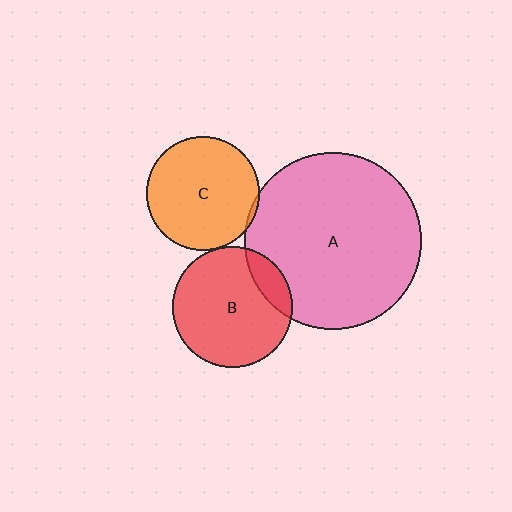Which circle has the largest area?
Circle A (pink).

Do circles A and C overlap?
Yes.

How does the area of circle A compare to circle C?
Approximately 2.4 times.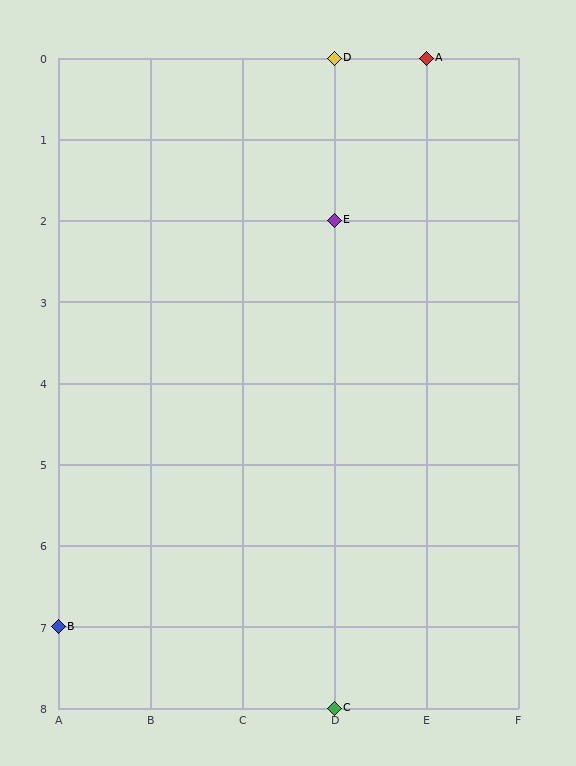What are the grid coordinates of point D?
Point D is at grid coordinates (D, 0).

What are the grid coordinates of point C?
Point C is at grid coordinates (D, 8).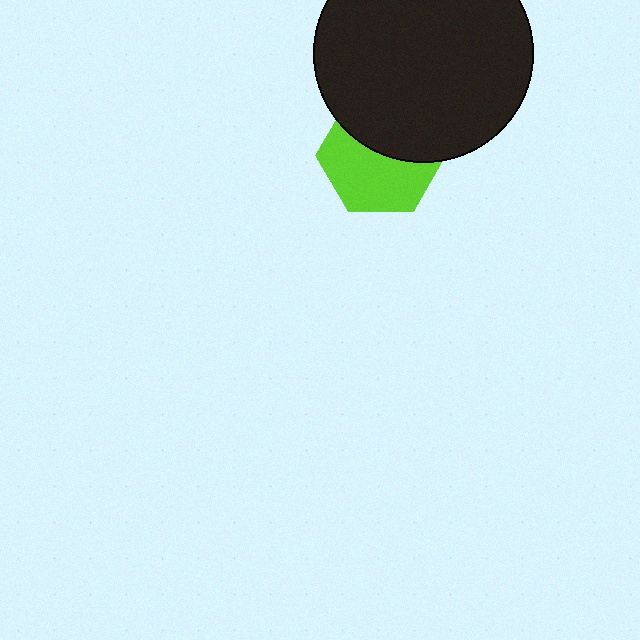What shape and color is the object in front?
The object in front is a black circle.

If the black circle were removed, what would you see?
You would see the complete lime hexagon.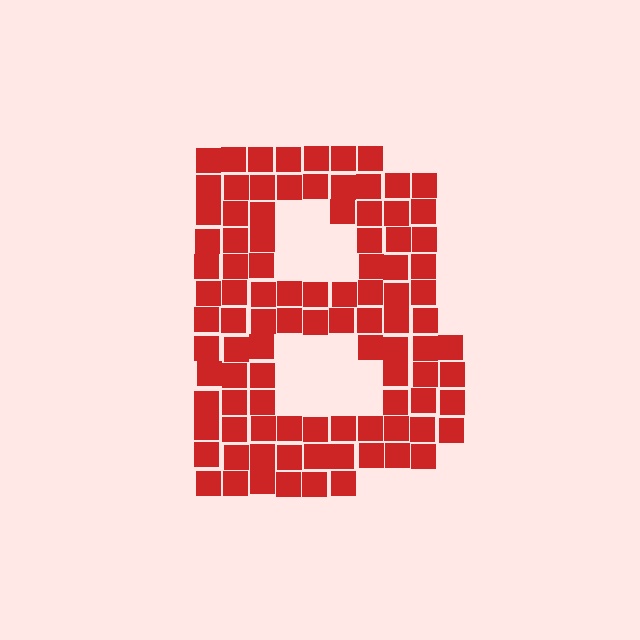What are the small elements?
The small elements are squares.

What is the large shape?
The large shape is the letter B.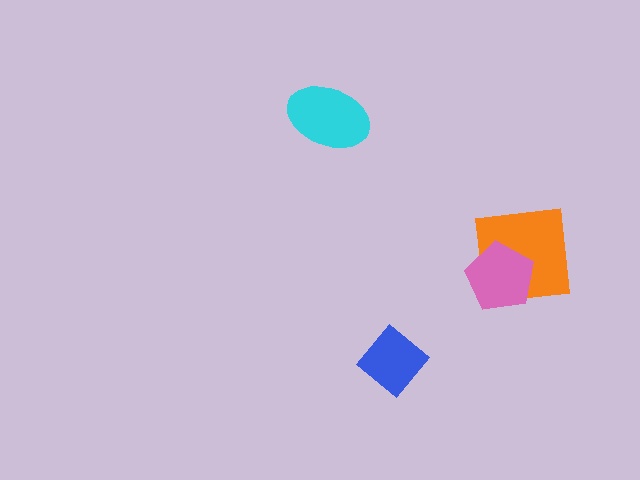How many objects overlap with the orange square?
1 object overlaps with the orange square.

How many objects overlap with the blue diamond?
0 objects overlap with the blue diamond.